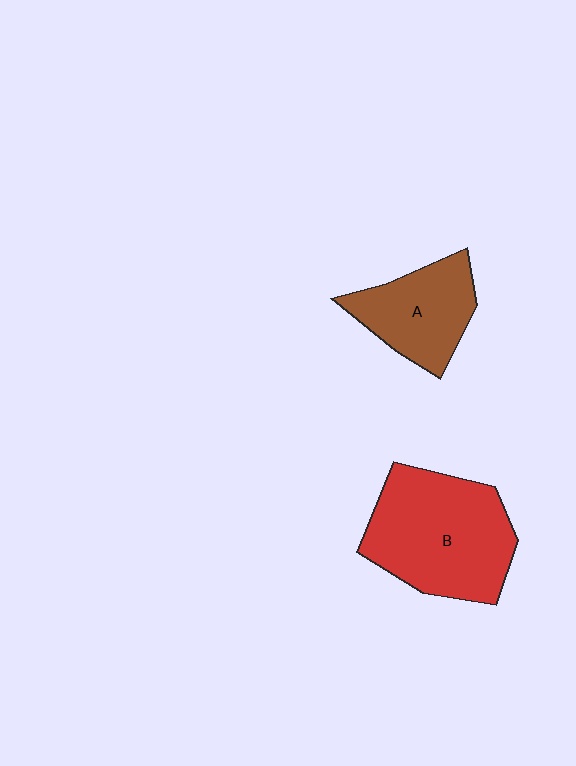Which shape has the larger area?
Shape B (red).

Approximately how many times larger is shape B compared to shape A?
Approximately 1.6 times.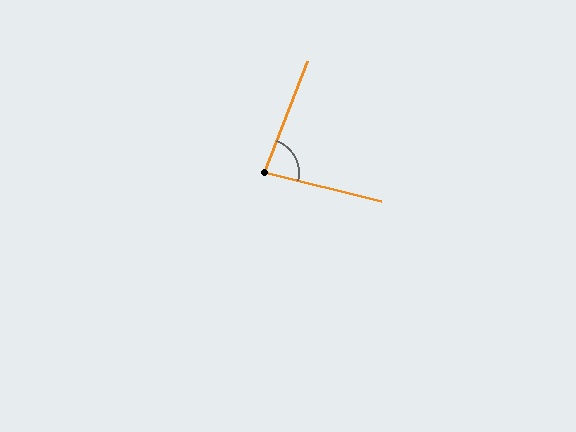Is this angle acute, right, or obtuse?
It is acute.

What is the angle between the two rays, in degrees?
Approximately 83 degrees.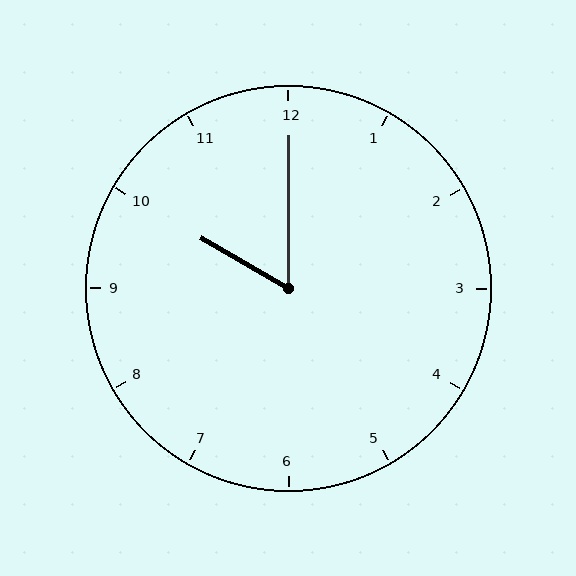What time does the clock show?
10:00.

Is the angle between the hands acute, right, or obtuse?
It is acute.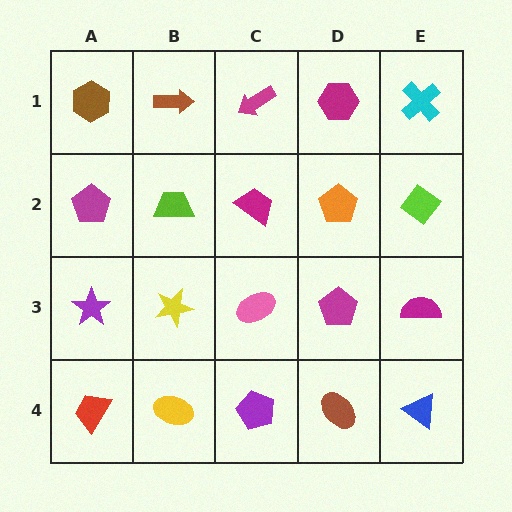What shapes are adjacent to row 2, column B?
A brown arrow (row 1, column B), a yellow star (row 3, column B), a magenta pentagon (row 2, column A), a magenta trapezoid (row 2, column C).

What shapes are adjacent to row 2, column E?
A cyan cross (row 1, column E), a magenta semicircle (row 3, column E), an orange pentagon (row 2, column D).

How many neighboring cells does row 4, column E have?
2.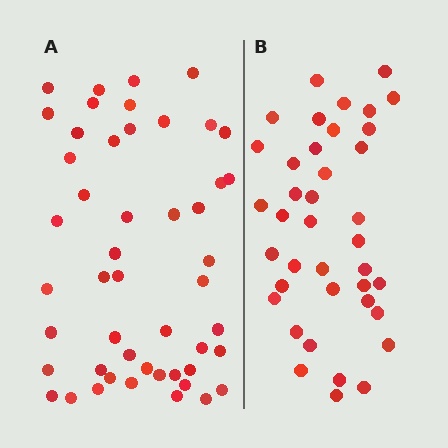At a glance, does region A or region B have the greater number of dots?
Region A (the left region) has more dots.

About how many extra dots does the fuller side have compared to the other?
Region A has roughly 10 or so more dots than region B.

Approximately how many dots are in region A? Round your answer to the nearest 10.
About 50 dots. (The exact count is 49, which rounds to 50.)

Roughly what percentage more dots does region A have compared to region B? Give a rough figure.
About 25% more.